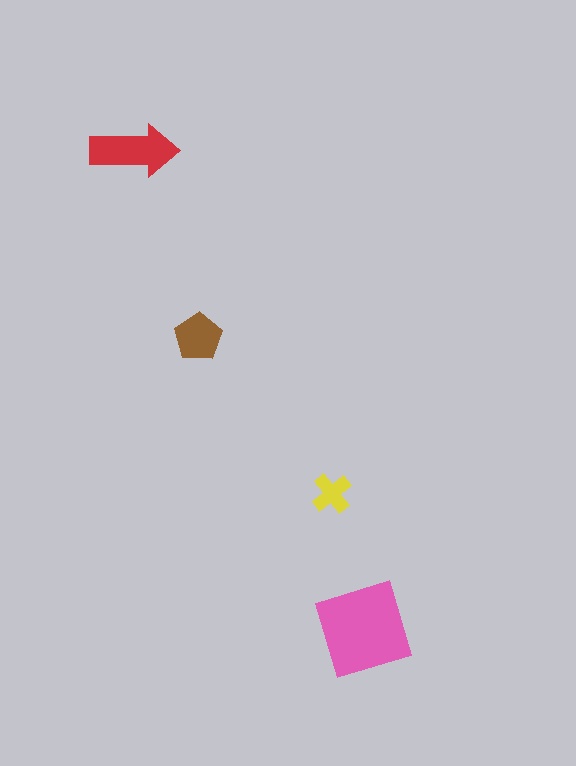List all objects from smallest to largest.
The yellow cross, the brown pentagon, the red arrow, the pink diamond.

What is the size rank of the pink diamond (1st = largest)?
1st.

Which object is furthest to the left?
The red arrow is leftmost.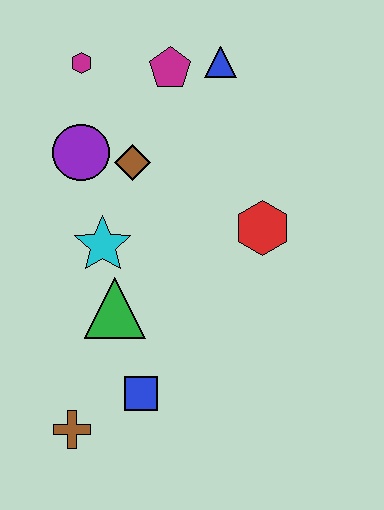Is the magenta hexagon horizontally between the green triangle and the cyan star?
No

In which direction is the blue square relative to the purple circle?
The blue square is below the purple circle.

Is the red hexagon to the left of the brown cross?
No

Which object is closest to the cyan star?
The green triangle is closest to the cyan star.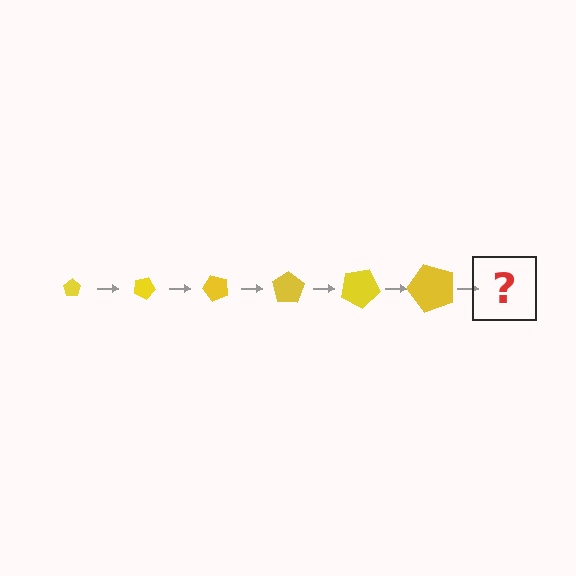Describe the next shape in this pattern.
It should be a pentagon, larger than the previous one and rotated 150 degrees from the start.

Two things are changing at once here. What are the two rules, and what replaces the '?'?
The two rules are that the pentagon grows larger each step and it rotates 25 degrees each step. The '?' should be a pentagon, larger than the previous one and rotated 150 degrees from the start.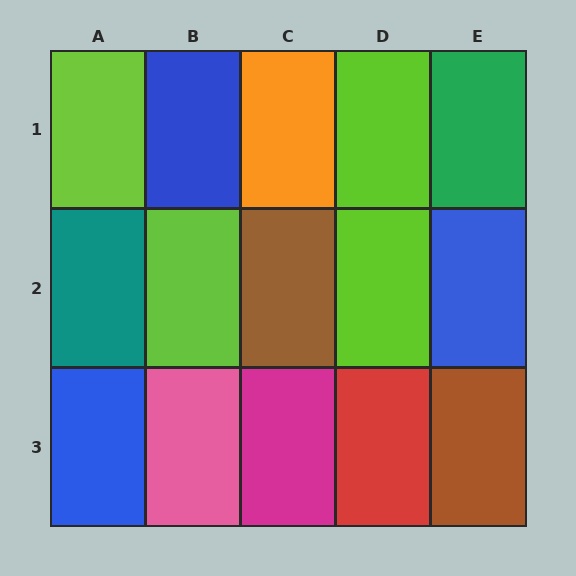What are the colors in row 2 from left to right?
Teal, lime, brown, lime, blue.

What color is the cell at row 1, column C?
Orange.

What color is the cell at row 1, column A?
Lime.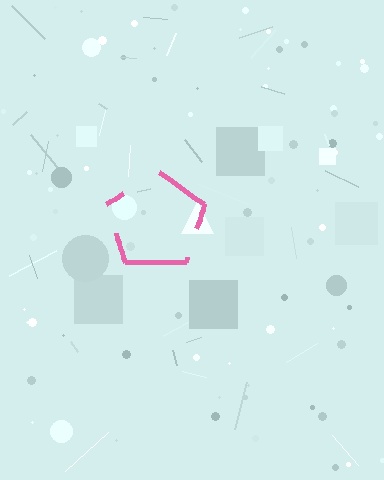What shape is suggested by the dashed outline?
The dashed outline suggests a pentagon.